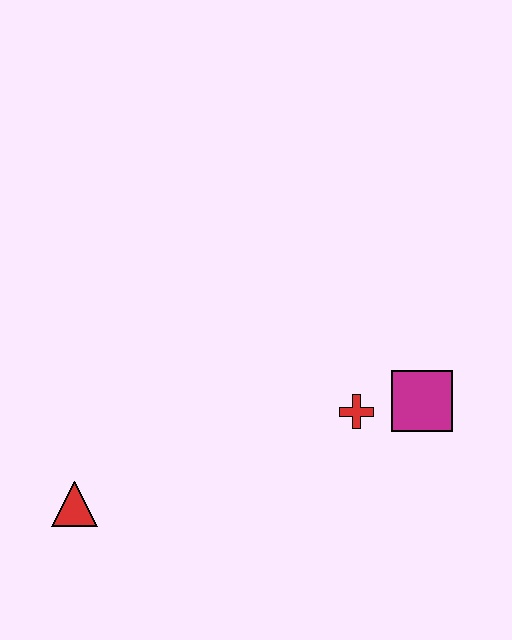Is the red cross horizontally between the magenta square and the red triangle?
Yes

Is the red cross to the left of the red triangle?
No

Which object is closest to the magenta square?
The red cross is closest to the magenta square.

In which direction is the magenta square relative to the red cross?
The magenta square is to the right of the red cross.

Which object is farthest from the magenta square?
The red triangle is farthest from the magenta square.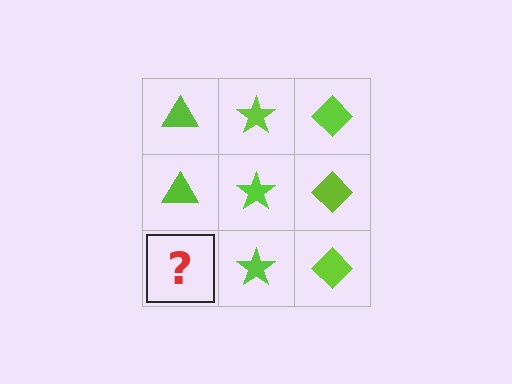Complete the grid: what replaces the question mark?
The question mark should be replaced with a lime triangle.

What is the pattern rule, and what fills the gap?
The rule is that each column has a consistent shape. The gap should be filled with a lime triangle.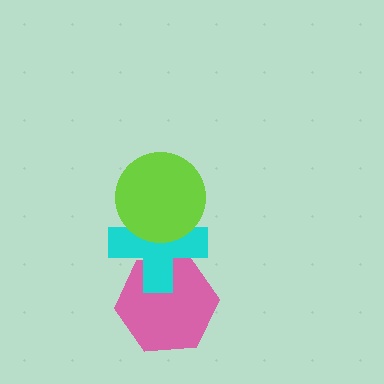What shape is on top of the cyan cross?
The lime circle is on top of the cyan cross.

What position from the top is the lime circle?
The lime circle is 1st from the top.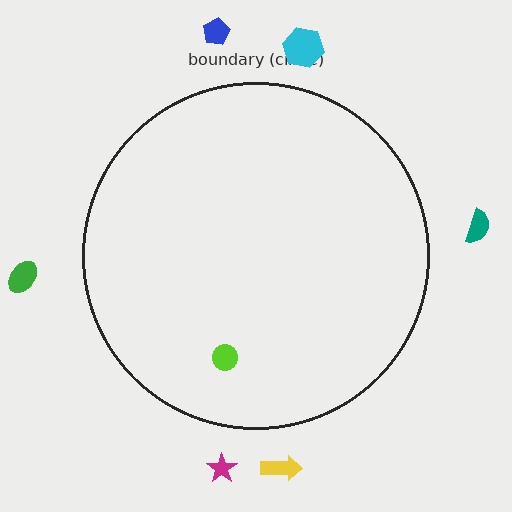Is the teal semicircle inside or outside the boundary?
Outside.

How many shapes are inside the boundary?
1 inside, 6 outside.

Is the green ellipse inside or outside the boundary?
Outside.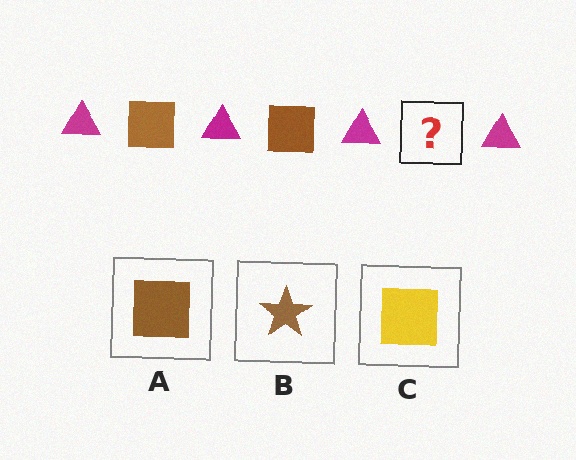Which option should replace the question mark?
Option A.